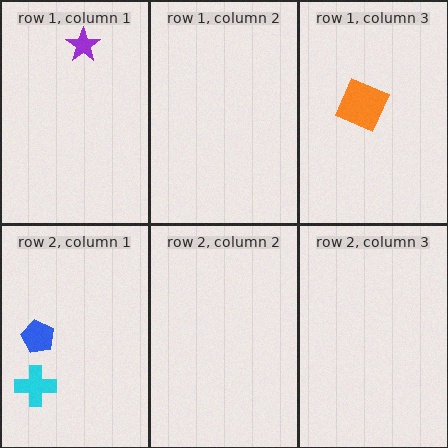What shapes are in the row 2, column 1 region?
The cyan cross, the blue pentagon.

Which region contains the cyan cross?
The row 2, column 1 region.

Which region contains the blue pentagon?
The row 2, column 1 region.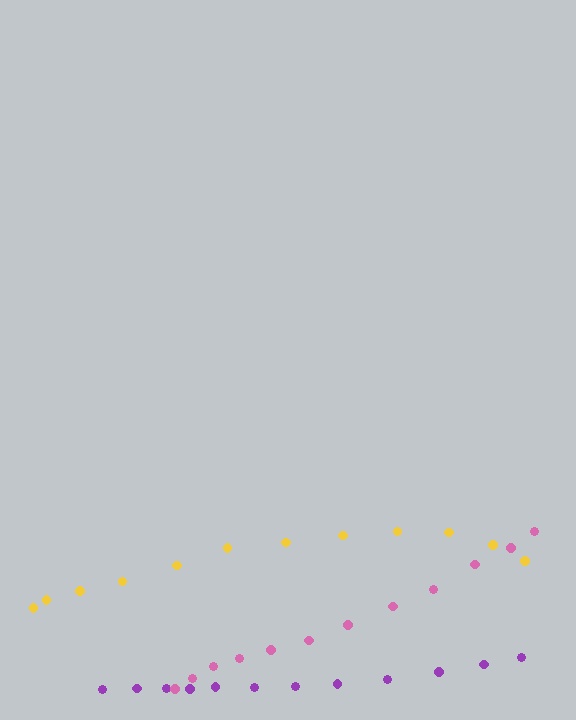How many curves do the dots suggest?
There are 3 distinct paths.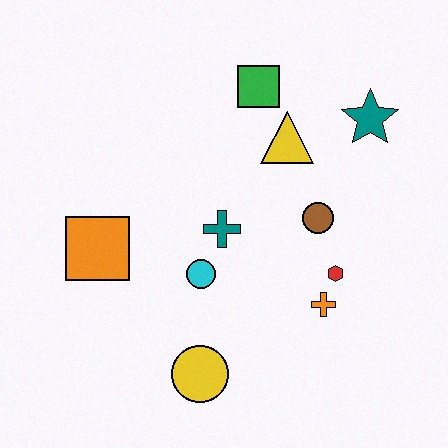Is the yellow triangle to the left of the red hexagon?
Yes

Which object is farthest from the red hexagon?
The orange square is farthest from the red hexagon.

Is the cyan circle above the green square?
No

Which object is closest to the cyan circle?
The teal cross is closest to the cyan circle.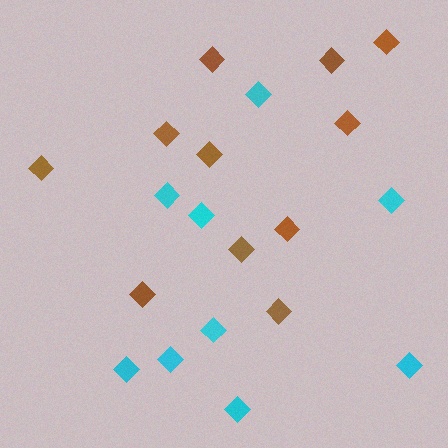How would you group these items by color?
There are 2 groups: one group of brown diamonds (11) and one group of cyan diamonds (9).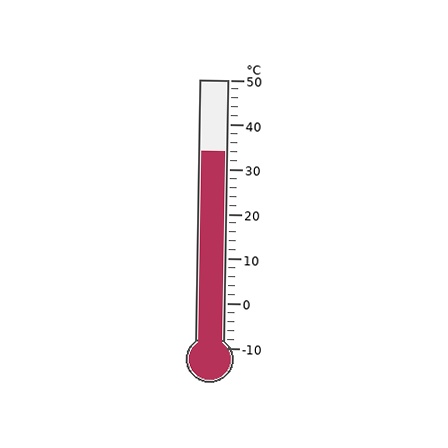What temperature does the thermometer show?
The thermometer shows approximately 34°C.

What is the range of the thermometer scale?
The thermometer scale ranges from -10°C to 50°C.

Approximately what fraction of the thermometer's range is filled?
The thermometer is filled to approximately 75% of its range.